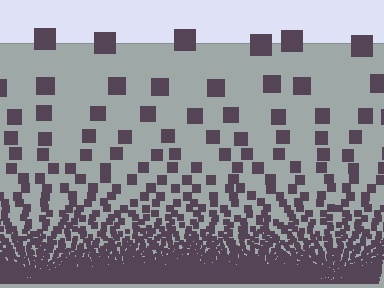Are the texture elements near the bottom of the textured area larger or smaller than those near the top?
Smaller. The gradient is inverted — elements near the bottom are smaller and denser.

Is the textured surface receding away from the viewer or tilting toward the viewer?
The surface appears to tilt toward the viewer. Texture elements get larger and sparser toward the top.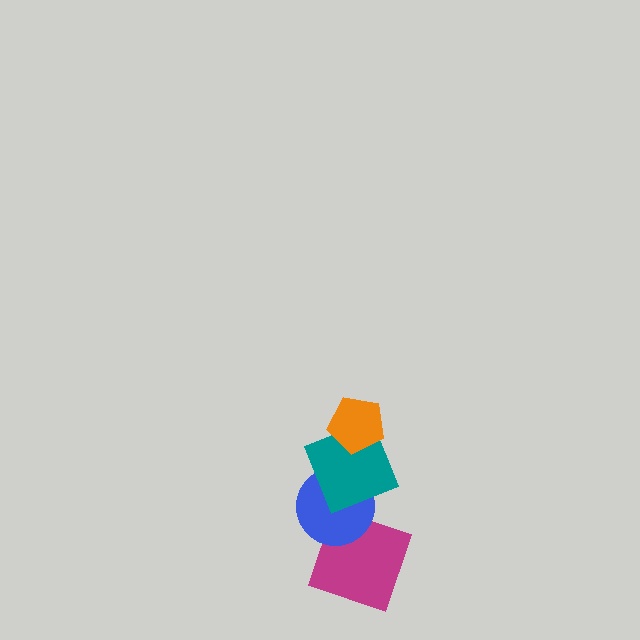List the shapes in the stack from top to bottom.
From top to bottom: the orange pentagon, the teal square, the blue circle, the magenta square.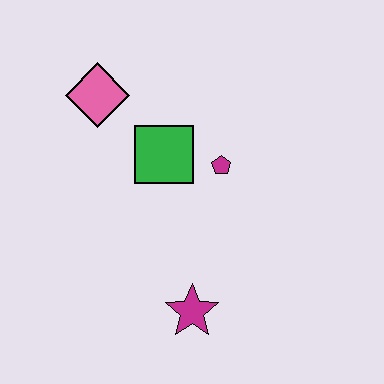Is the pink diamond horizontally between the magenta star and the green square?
No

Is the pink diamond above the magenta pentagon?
Yes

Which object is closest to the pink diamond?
The green square is closest to the pink diamond.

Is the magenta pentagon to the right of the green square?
Yes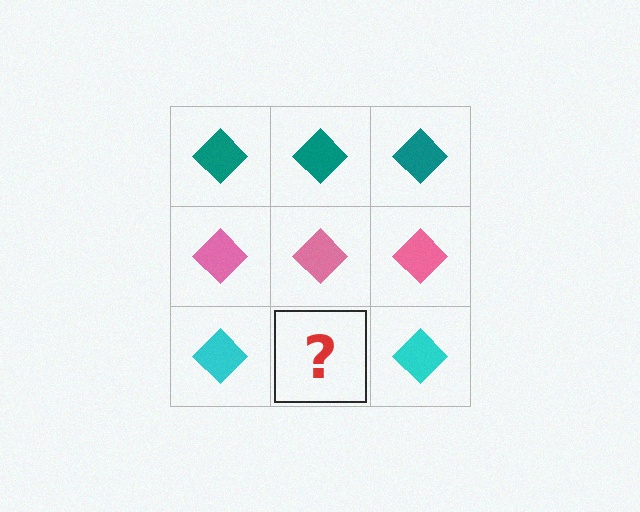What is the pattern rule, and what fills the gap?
The rule is that each row has a consistent color. The gap should be filled with a cyan diamond.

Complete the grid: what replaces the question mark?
The question mark should be replaced with a cyan diamond.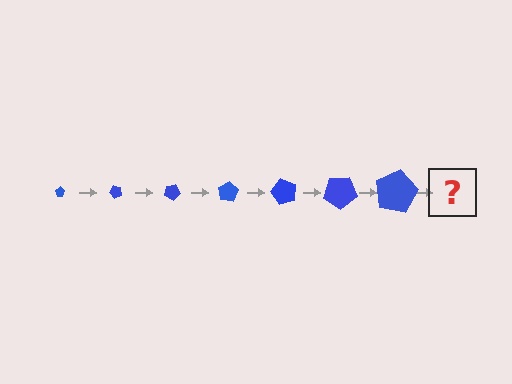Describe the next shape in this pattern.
It should be a pentagon, larger than the previous one and rotated 350 degrees from the start.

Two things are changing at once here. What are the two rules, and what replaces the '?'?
The two rules are that the pentagon grows larger each step and it rotates 50 degrees each step. The '?' should be a pentagon, larger than the previous one and rotated 350 degrees from the start.